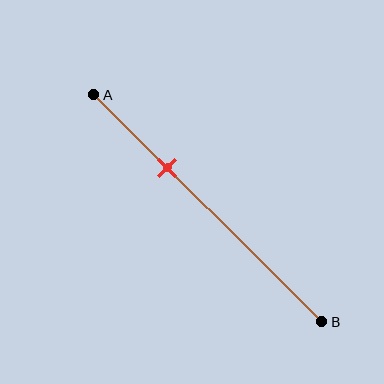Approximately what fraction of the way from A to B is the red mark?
The red mark is approximately 30% of the way from A to B.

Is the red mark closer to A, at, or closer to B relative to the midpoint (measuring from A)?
The red mark is closer to point A than the midpoint of segment AB.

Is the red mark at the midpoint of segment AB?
No, the mark is at about 30% from A, not at the 50% midpoint.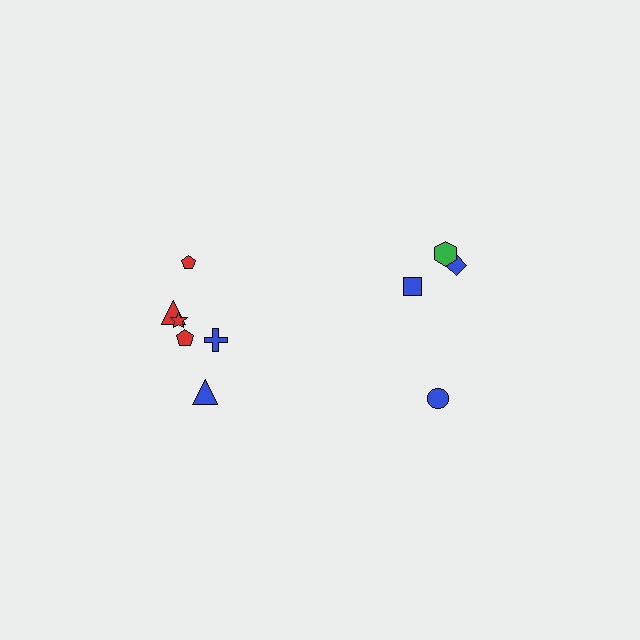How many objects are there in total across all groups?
There are 10 objects.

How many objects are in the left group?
There are 6 objects.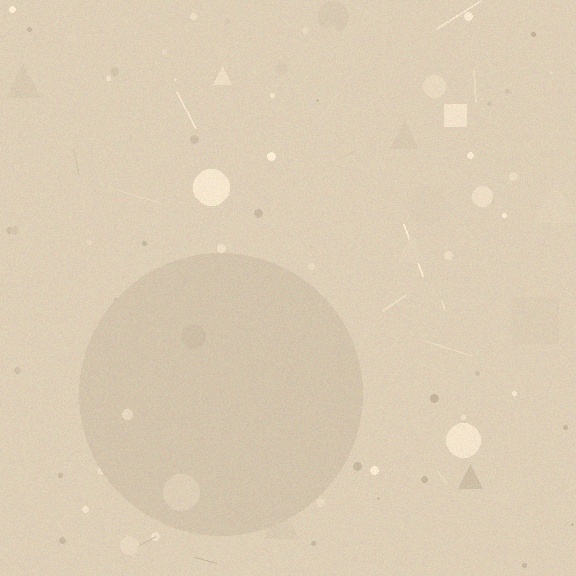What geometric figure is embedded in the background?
A circle is embedded in the background.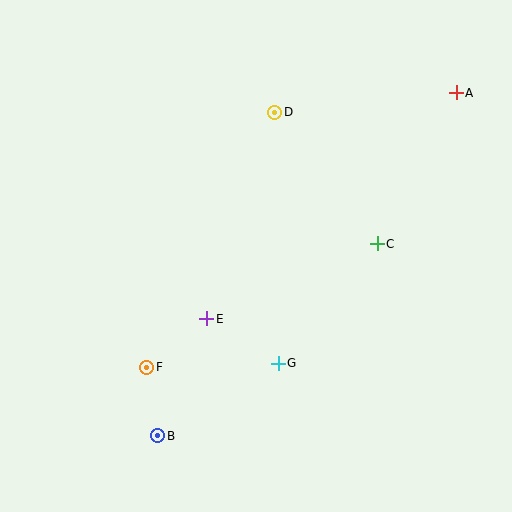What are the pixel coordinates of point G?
Point G is at (278, 363).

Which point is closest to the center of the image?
Point E at (207, 319) is closest to the center.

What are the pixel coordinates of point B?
Point B is at (158, 436).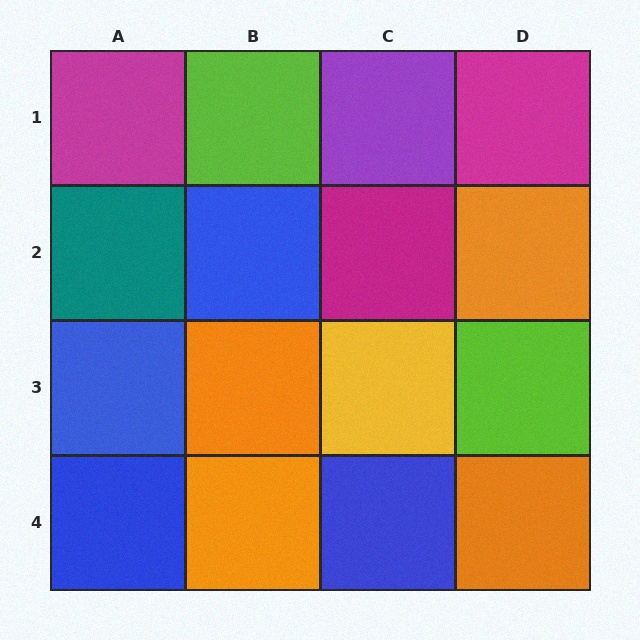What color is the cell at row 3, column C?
Yellow.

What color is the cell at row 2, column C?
Magenta.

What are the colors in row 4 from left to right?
Blue, orange, blue, orange.